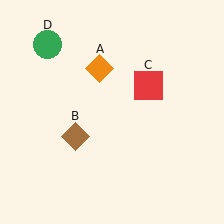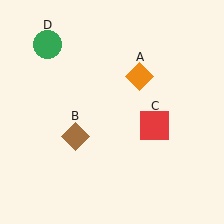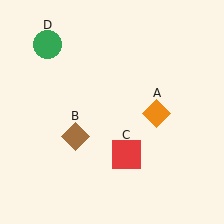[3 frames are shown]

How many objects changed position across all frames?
2 objects changed position: orange diamond (object A), red square (object C).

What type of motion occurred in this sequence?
The orange diamond (object A), red square (object C) rotated clockwise around the center of the scene.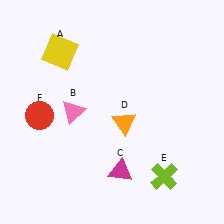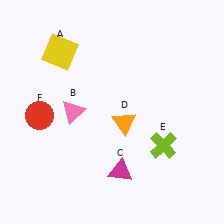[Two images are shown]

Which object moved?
The lime cross (E) moved up.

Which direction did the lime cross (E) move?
The lime cross (E) moved up.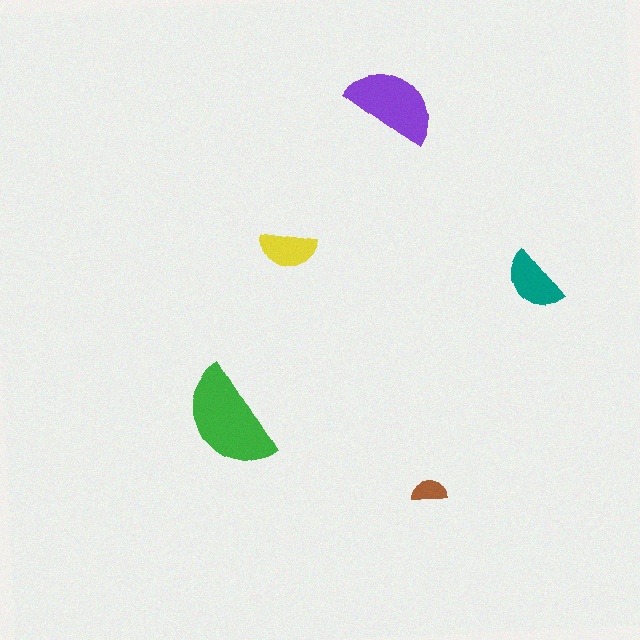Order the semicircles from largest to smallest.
the green one, the purple one, the teal one, the yellow one, the brown one.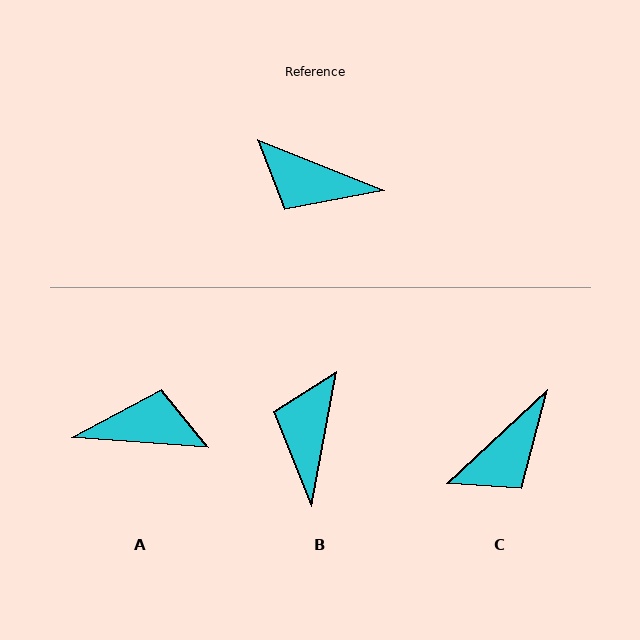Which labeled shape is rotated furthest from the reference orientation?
A, about 163 degrees away.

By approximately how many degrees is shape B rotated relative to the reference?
Approximately 79 degrees clockwise.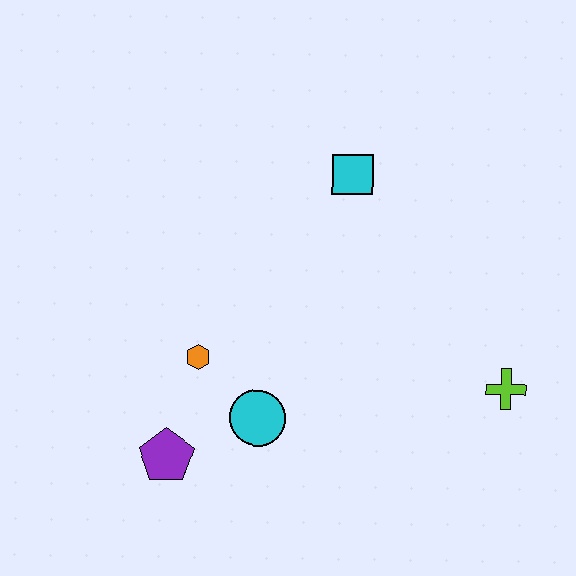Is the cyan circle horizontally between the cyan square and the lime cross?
No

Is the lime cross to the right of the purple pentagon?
Yes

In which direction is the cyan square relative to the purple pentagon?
The cyan square is above the purple pentagon.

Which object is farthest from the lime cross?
The purple pentagon is farthest from the lime cross.